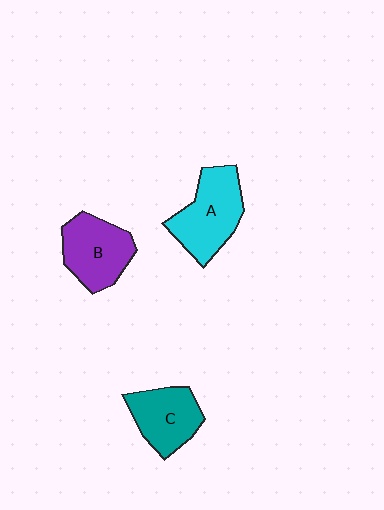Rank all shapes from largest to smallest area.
From largest to smallest: A (cyan), B (purple), C (teal).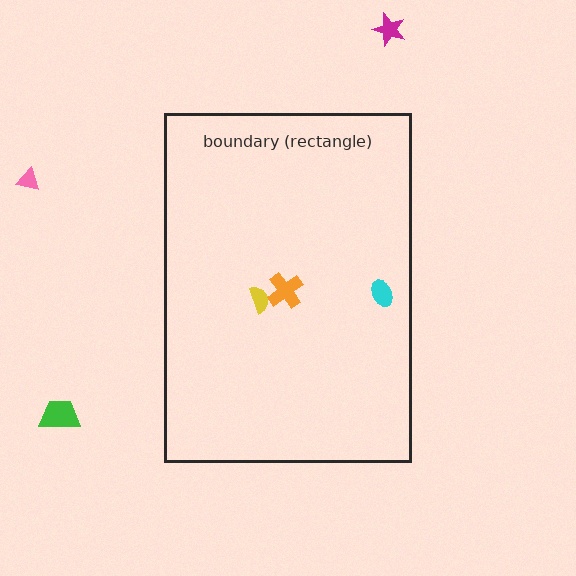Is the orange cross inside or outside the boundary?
Inside.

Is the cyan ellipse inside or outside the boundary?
Inside.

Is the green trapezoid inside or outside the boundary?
Outside.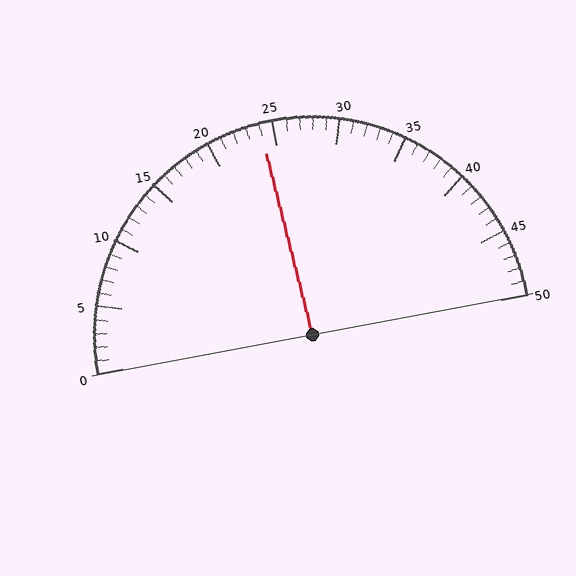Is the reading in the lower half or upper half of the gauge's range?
The reading is in the lower half of the range (0 to 50).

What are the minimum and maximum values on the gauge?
The gauge ranges from 0 to 50.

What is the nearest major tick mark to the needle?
The nearest major tick mark is 25.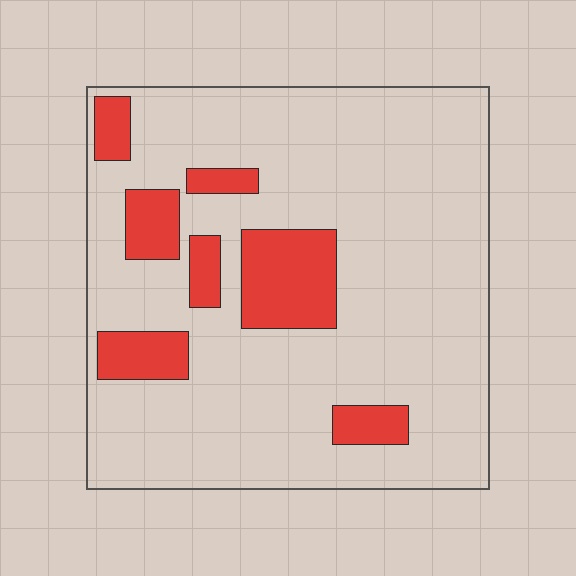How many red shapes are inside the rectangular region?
7.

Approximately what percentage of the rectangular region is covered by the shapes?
Approximately 15%.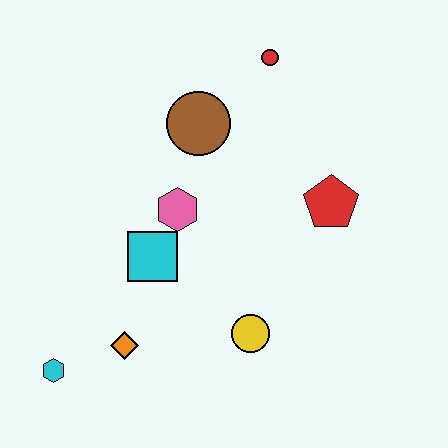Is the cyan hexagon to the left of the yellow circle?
Yes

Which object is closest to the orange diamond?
The cyan hexagon is closest to the orange diamond.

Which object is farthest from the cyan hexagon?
The red circle is farthest from the cyan hexagon.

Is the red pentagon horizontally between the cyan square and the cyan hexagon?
No